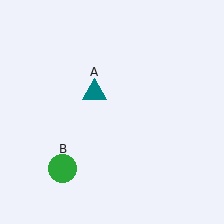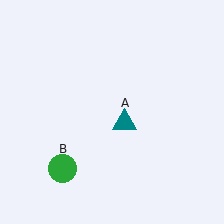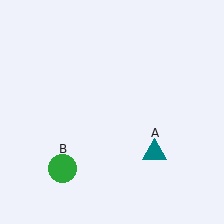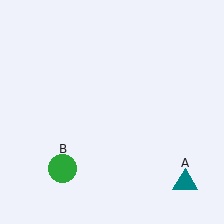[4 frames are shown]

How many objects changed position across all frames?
1 object changed position: teal triangle (object A).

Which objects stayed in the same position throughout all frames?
Green circle (object B) remained stationary.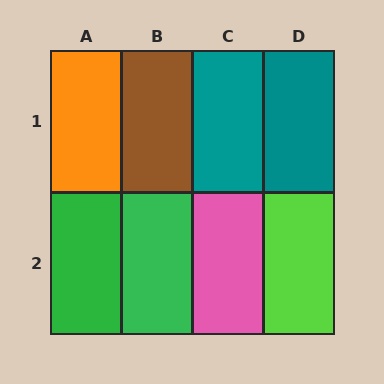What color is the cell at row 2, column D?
Lime.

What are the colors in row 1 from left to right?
Orange, brown, teal, teal.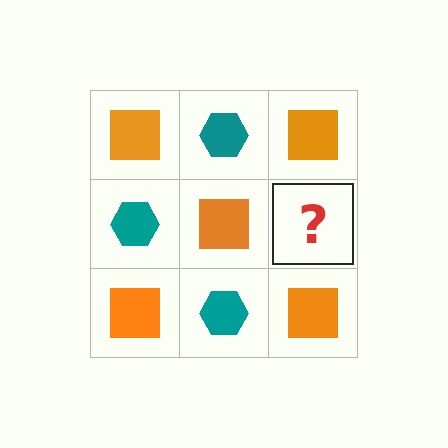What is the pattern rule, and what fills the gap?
The rule is that it alternates orange square and teal hexagon in a checkerboard pattern. The gap should be filled with a teal hexagon.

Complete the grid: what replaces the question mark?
The question mark should be replaced with a teal hexagon.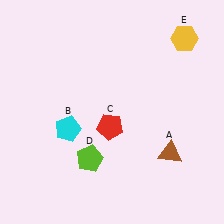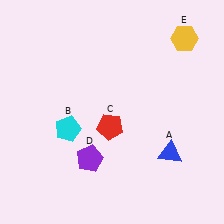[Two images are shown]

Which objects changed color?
A changed from brown to blue. D changed from lime to purple.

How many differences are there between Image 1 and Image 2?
There are 2 differences between the two images.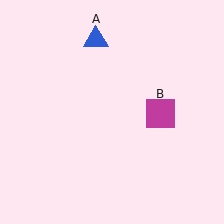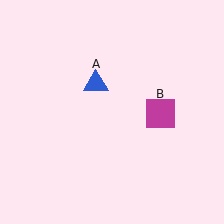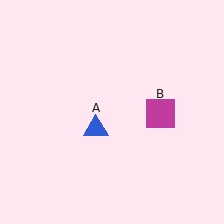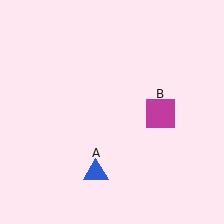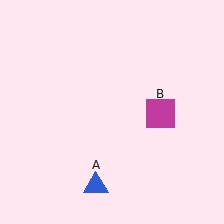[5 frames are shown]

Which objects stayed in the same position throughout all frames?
Magenta square (object B) remained stationary.